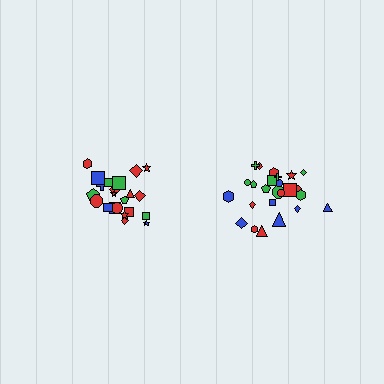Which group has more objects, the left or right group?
The right group.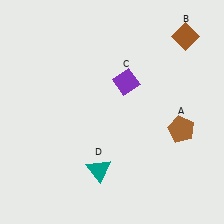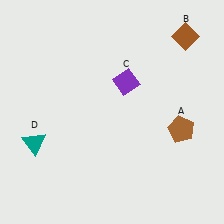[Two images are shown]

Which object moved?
The teal triangle (D) moved left.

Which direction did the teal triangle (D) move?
The teal triangle (D) moved left.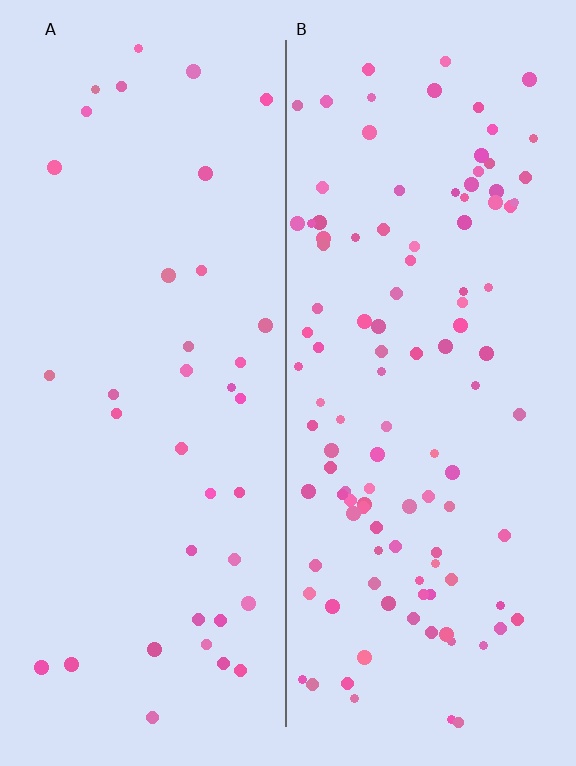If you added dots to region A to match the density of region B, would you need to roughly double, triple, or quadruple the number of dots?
Approximately triple.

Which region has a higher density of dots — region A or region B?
B (the right).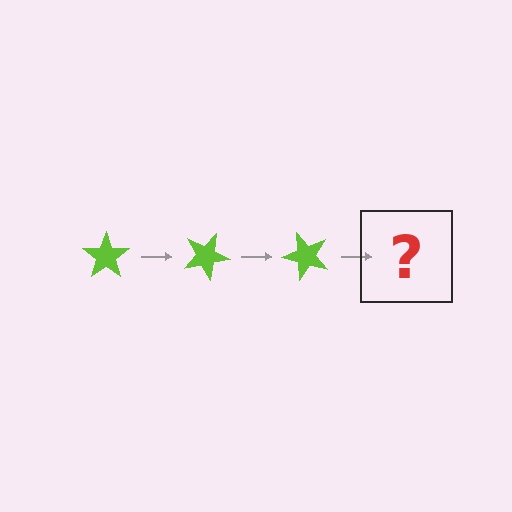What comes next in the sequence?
The next element should be a lime star rotated 75 degrees.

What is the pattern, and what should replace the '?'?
The pattern is that the star rotates 25 degrees each step. The '?' should be a lime star rotated 75 degrees.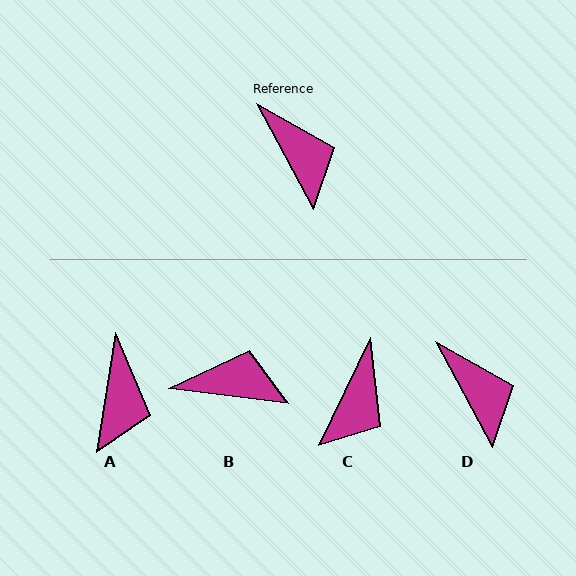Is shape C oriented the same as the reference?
No, it is off by about 54 degrees.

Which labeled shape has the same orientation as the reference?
D.